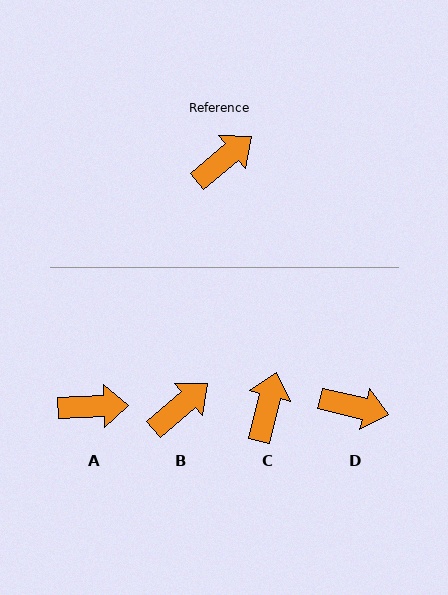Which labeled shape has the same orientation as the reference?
B.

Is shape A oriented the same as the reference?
No, it is off by about 38 degrees.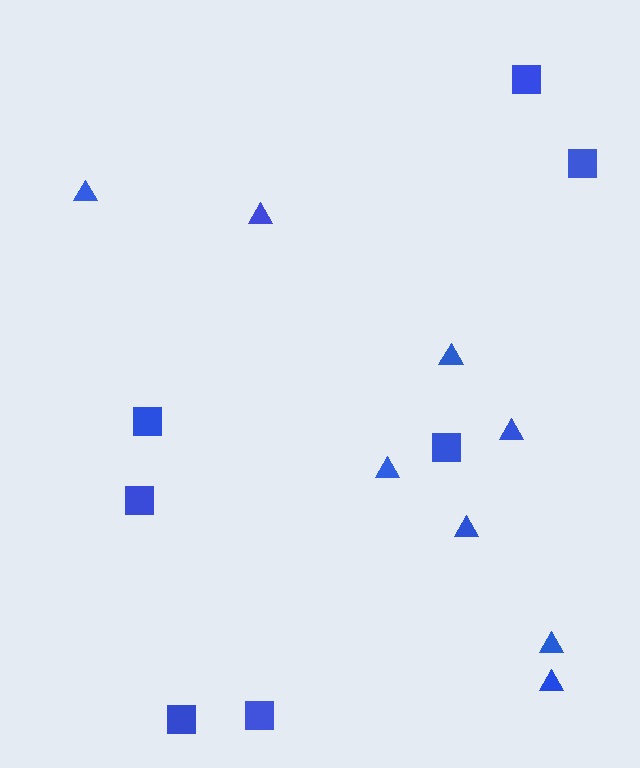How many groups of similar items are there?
There are 2 groups: one group of triangles (8) and one group of squares (7).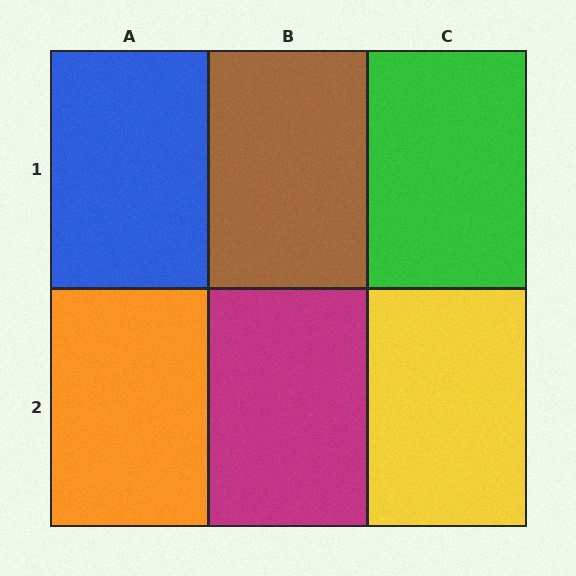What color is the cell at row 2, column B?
Magenta.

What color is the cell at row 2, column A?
Orange.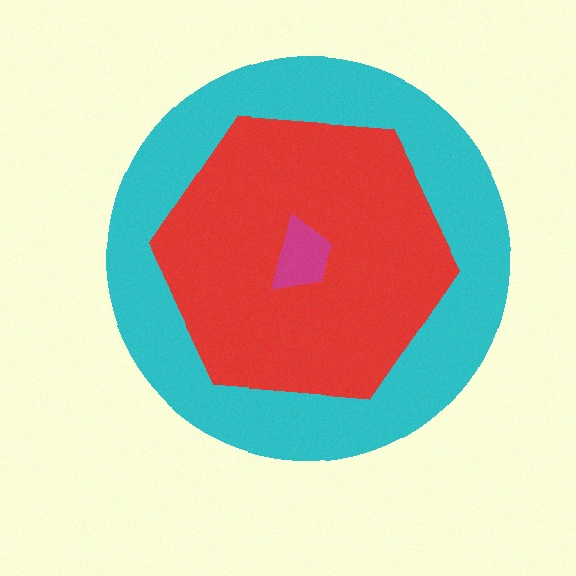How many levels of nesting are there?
3.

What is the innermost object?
The magenta trapezoid.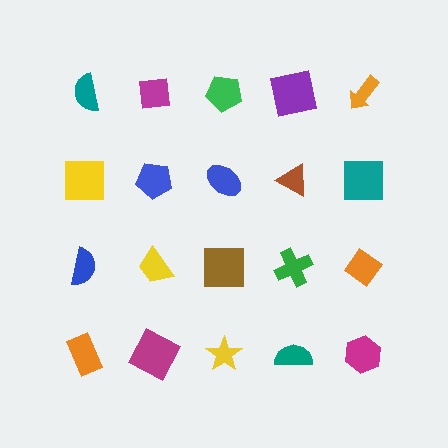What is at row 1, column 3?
A green pentagon.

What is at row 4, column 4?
A teal semicircle.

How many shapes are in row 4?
5 shapes.